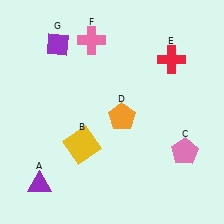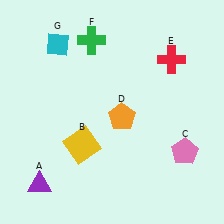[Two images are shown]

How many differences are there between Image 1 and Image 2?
There are 2 differences between the two images.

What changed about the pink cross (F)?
In Image 1, F is pink. In Image 2, it changed to green.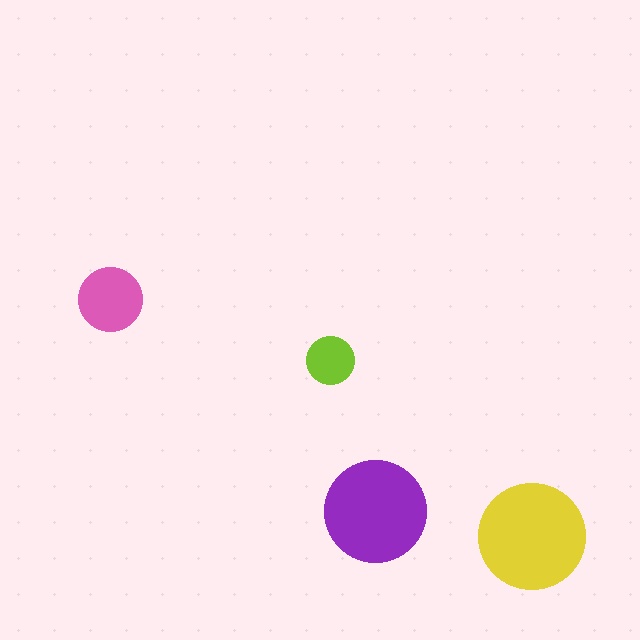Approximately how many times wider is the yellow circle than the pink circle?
About 1.5 times wider.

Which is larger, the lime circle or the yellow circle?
The yellow one.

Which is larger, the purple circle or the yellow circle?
The yellow one.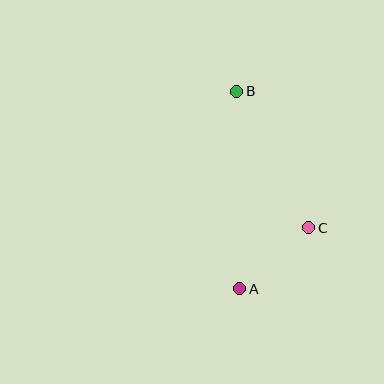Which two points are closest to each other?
Points A and C are closest to each other.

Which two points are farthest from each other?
Points A and B are farthest from each other.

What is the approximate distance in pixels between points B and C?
The distance between B and C is approximately 154 pixels.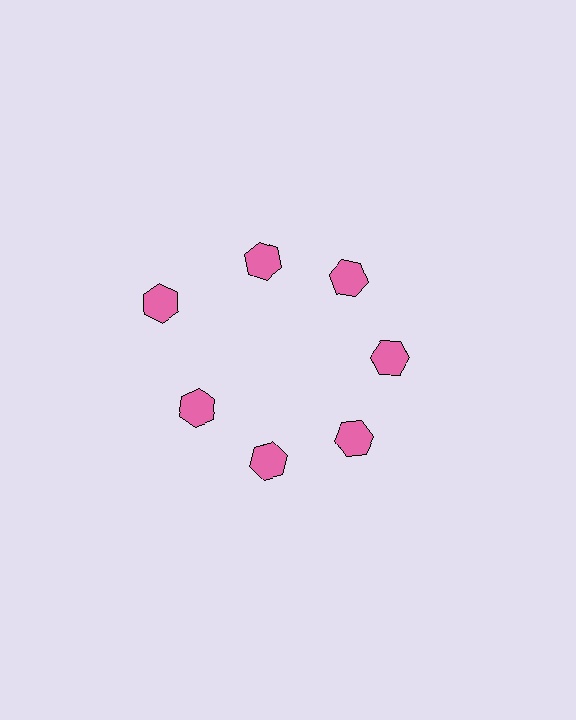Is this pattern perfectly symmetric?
No. The 7 pink hexagons are arranged in a ring, but one element near the 10 o'clock position is pushed outward from the center, breaking the 7-fold rotational symmetry.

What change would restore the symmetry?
The symmetry would be restored by moving it inward, back onto the ring so that all 7 hexagons sit at equal angles and equal distance from the center.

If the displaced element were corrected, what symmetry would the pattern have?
It would have 7-fold rotational symmetry — the pattern would map onto itself every 51 degrees.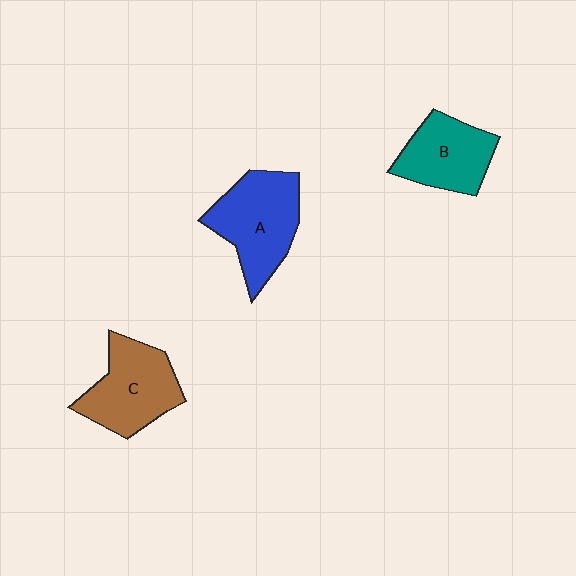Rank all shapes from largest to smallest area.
From largest to smallest: A (blue), C (brown), B (teal).